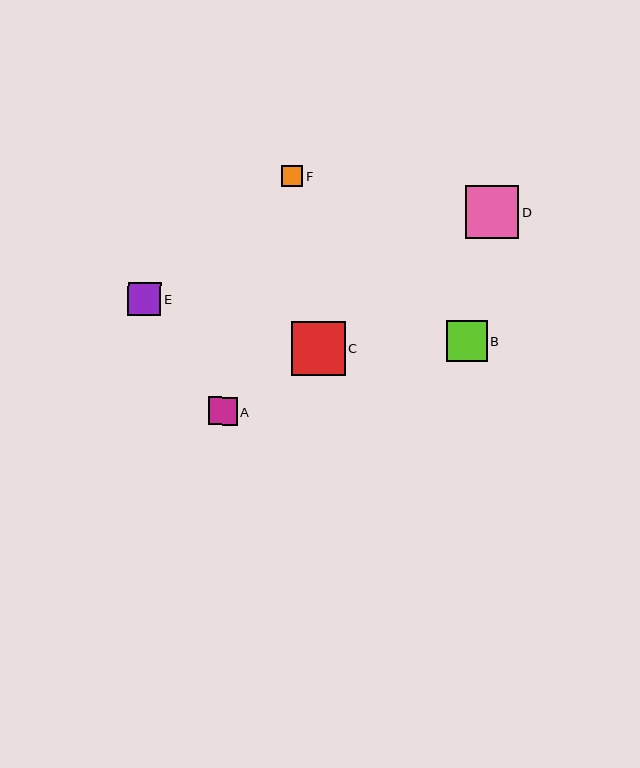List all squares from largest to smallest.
From largest to smallest: C, D, B, E, A, F.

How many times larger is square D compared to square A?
Square D is approximately 1.9 times the size of square A.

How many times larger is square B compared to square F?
Square B is approximately 1.9 times the size of square F.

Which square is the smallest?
Square F is the smallest with a size of approximately 21 pixels.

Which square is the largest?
Square C is the largest with a size of approximately 54 pixels.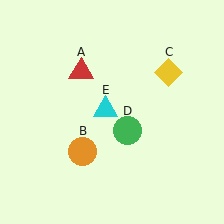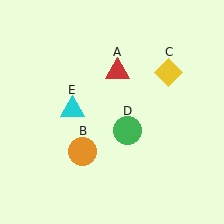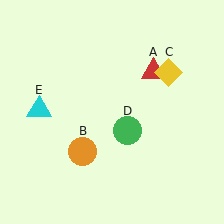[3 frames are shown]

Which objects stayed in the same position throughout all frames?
Orange circle (object B) and yellow diamond (object C) and green circle (object D) remained stationary.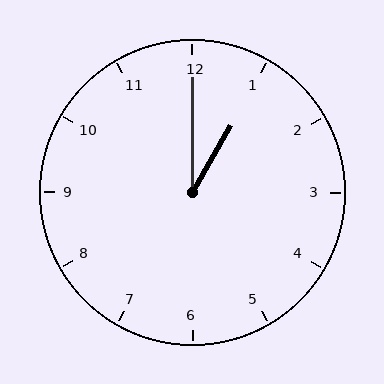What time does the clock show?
1:00.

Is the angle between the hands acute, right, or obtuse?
It is acute.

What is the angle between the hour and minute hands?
Approximately 30 degrees.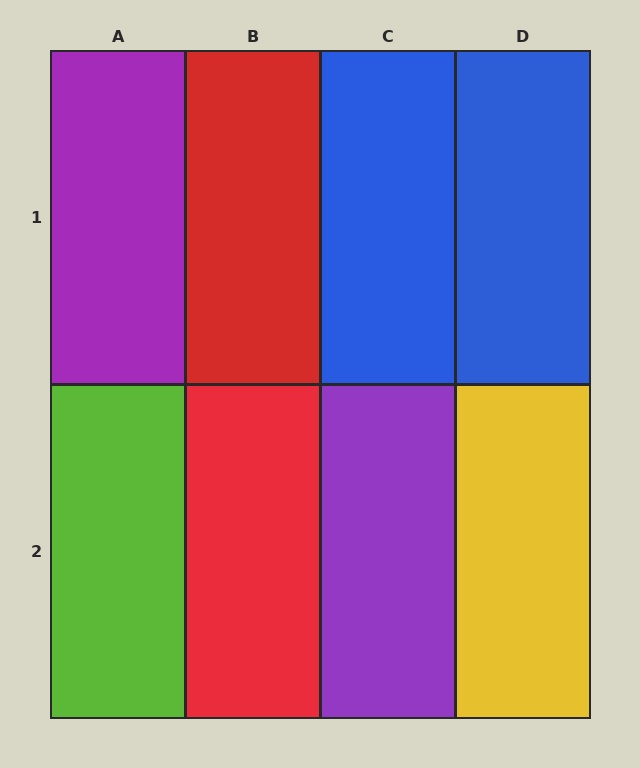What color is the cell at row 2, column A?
Lime.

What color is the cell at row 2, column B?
Red.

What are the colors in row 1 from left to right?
Purple, red, blue, blue.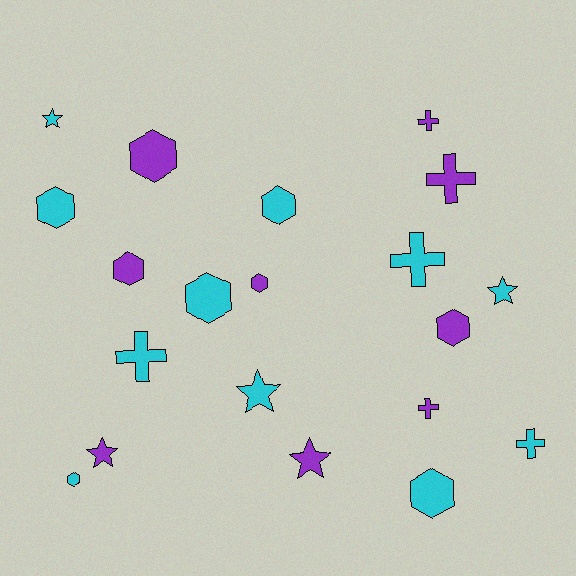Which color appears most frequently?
Cyan, with 11 objects.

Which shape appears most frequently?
Hexagon, with 9 objects.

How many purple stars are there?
There are 2 purple stars.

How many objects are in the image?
There are 20 objects.